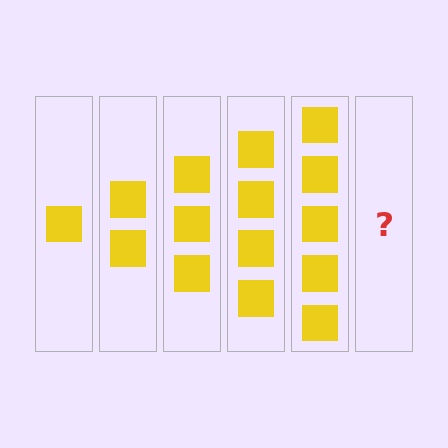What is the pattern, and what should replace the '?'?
The pattern is that each step adds one more square. The '?' should be 6 squares.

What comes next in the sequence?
The next element should be 6 squares.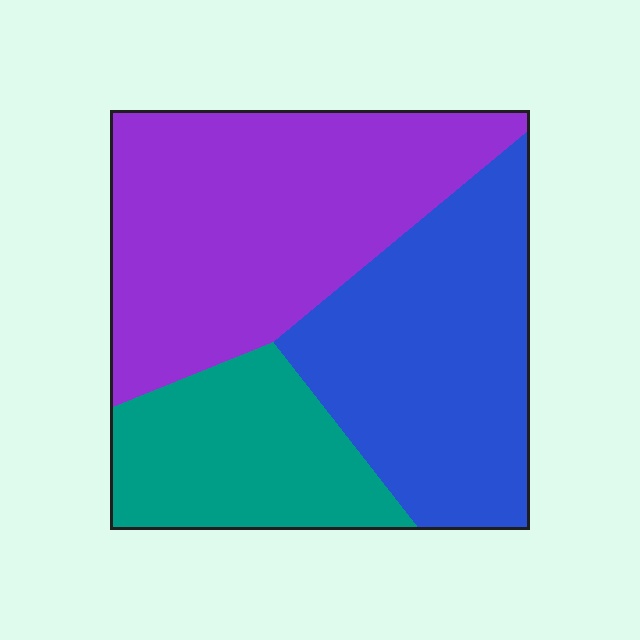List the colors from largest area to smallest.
From largest to smallest: purple, blue, teal.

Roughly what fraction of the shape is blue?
Blue covers about 35% of the shape.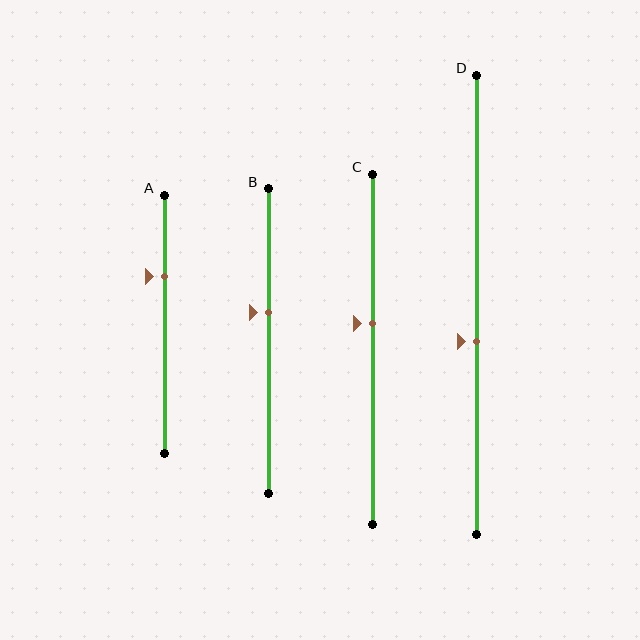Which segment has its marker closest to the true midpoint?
Segment C has its marker closest to the true midpoint.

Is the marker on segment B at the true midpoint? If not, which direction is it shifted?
No, the marker on segment B is shifted upward by about 9% of the segment length.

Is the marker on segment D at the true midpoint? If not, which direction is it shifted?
No, the marker on segment D is shifted downward by about 8% of the segment length.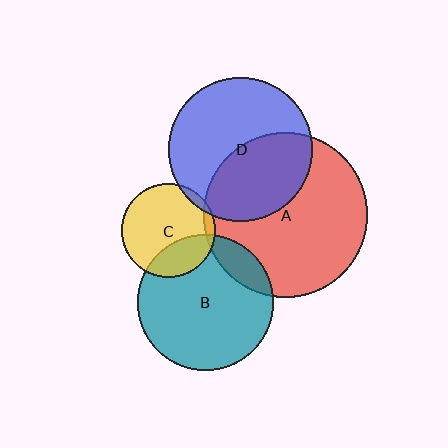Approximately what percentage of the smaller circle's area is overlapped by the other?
Approximately 5%.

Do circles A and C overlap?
Yes.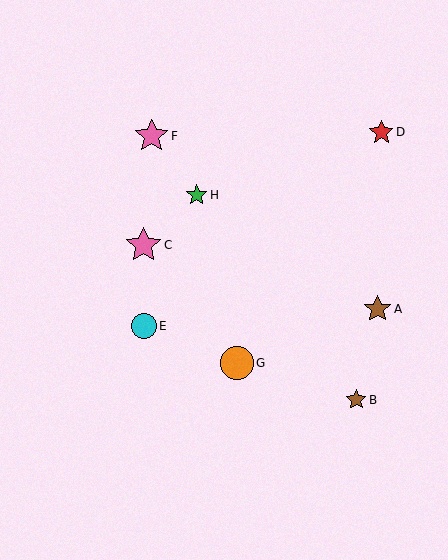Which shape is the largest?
The pink star (labeled C) is the largest.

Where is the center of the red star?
The center of the red star is at (381, 132).